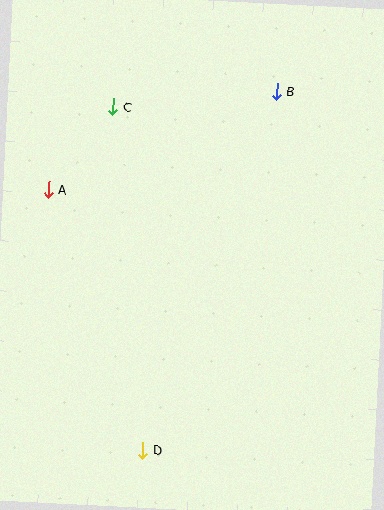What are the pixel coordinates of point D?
Point D is at (143, 450).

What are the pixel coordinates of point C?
Point C is at (113, 107).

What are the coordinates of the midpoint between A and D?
The midpoint between A and D is at (96, 320).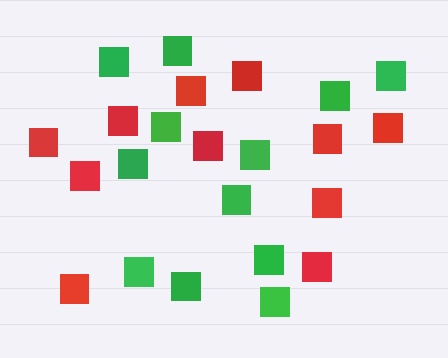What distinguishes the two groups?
There are 2 groups: one group of red squares (11) and one group of green squares (12).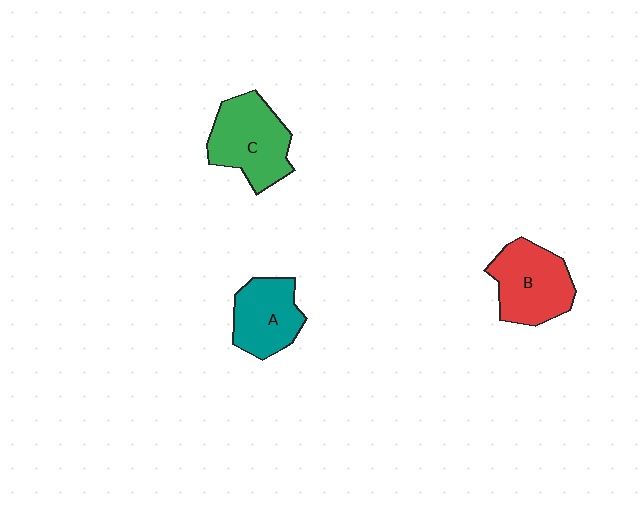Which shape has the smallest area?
Shape A (teal).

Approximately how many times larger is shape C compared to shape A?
Approximately 1.3 times.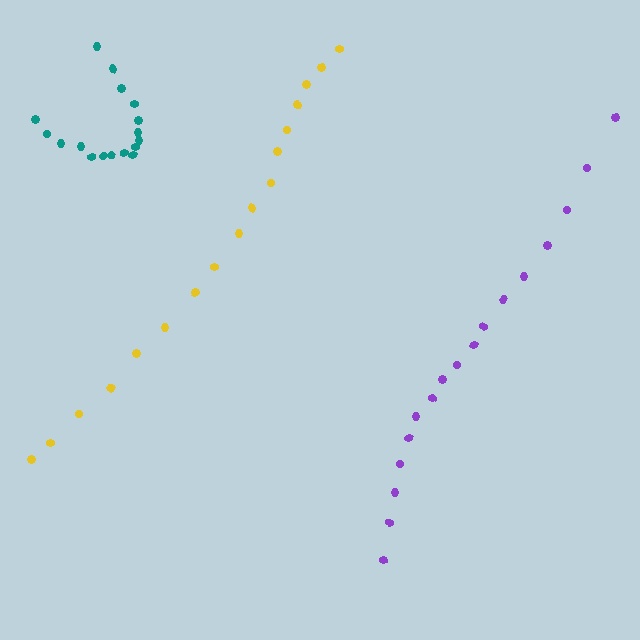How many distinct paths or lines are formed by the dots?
There are 3 distinct paths.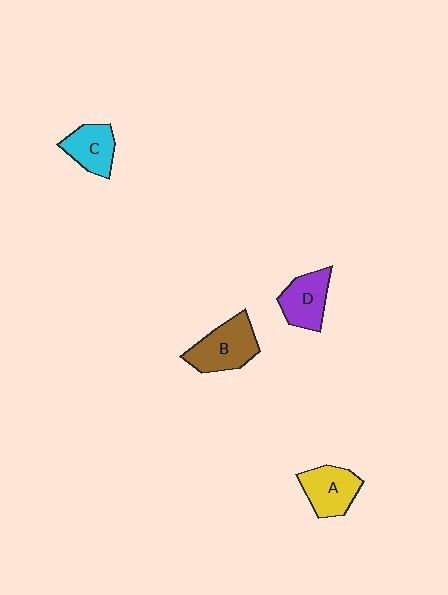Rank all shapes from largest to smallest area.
From largest to smallest: B (brown), A (yellow), D (purple), C (cyan).